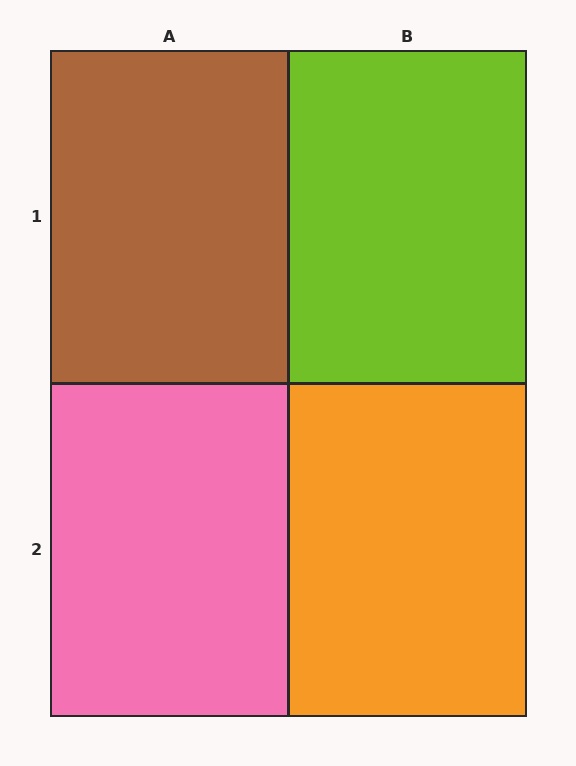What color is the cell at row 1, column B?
Lime.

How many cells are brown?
1 cell is brown.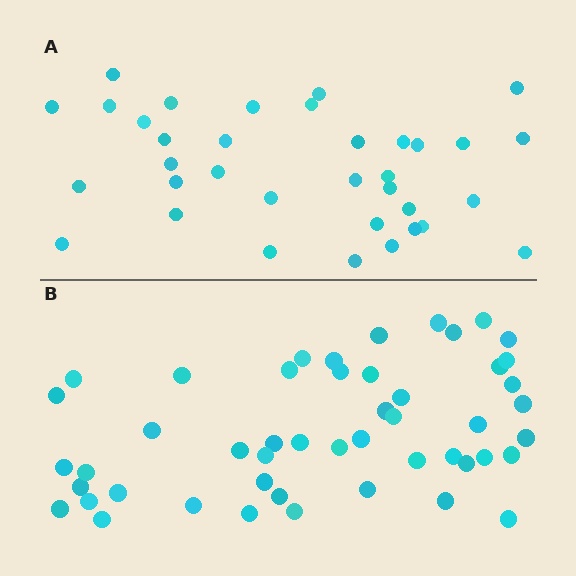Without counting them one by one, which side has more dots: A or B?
Region B (the bottom region) has more dots.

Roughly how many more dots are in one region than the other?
Region B has approximately 15 more dots than region A.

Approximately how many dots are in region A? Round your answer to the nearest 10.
About 40 dots. (The exact count is 35, which rounds to 40.)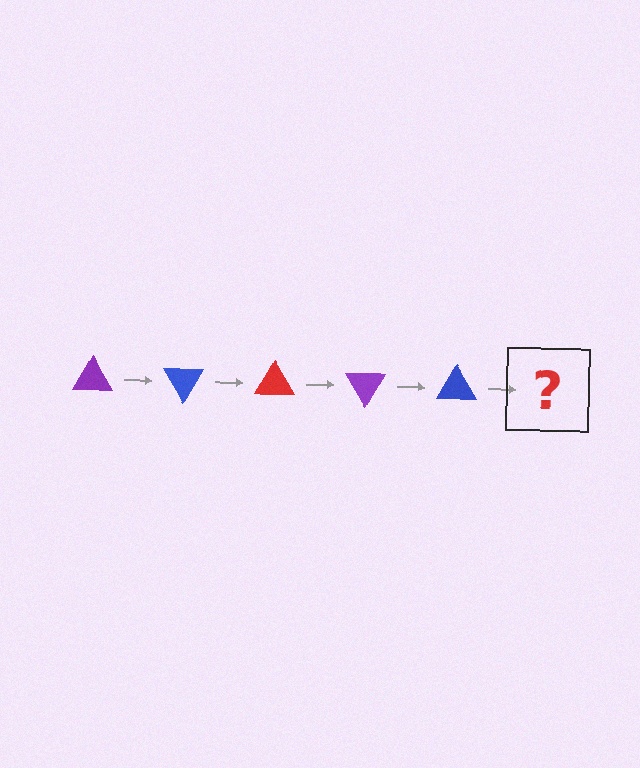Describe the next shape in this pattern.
It should be a red triangle, rotated 300 degrees from the start.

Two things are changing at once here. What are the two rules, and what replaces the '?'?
The two rules are that it rotates 60 degrees each step and the color cycles through purple, blue, and red. The '?' should be a red triangle, rotated 300 degrees from the start.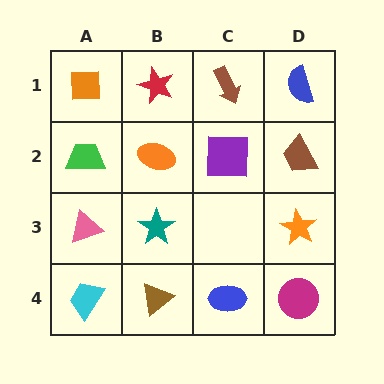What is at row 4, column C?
A blue ellipse.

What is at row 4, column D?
A magenta circle.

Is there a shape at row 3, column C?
No, that cell is empty.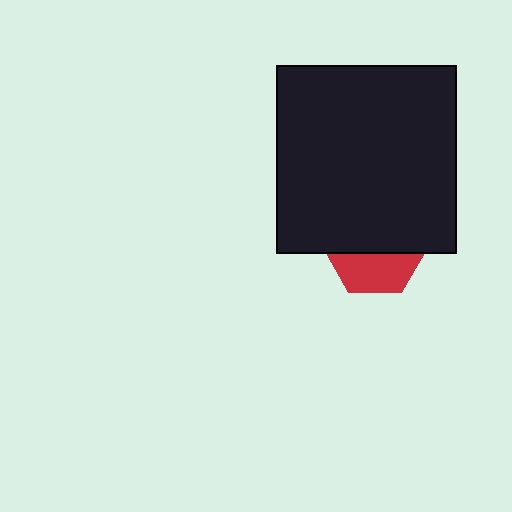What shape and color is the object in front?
The object in front is a black rectangle.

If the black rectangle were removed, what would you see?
You would see the complete red hexagon.